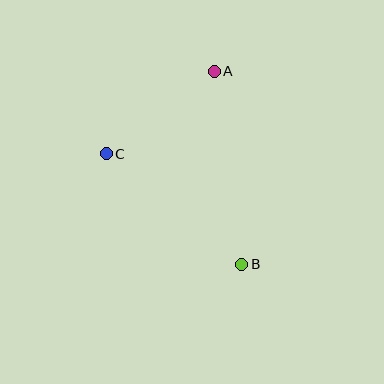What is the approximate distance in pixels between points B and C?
The distance between B and C is approximately 175 pixels.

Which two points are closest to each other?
Points A and C are closest to each other.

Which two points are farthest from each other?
Points A and B are farthest from each other.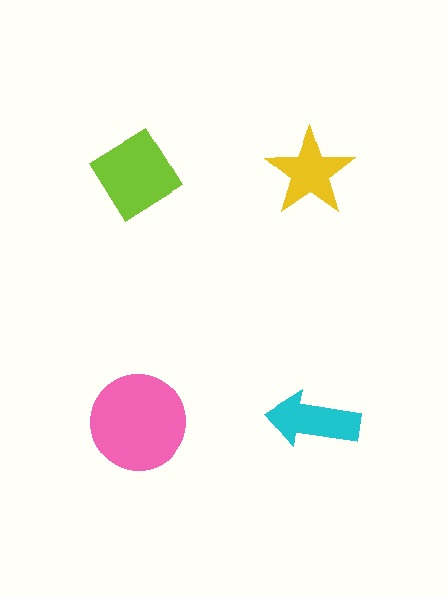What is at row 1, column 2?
A yellow star.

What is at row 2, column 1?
A pink circle.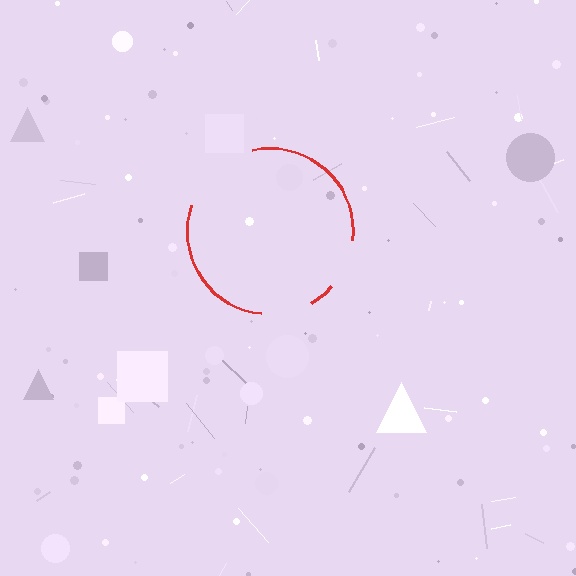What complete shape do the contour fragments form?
The contour fragments form a circle.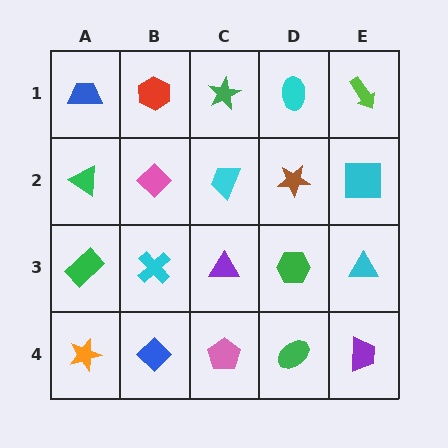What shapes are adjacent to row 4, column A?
A green rectangle (row 3, column A), a blue diamond (row 4, column B).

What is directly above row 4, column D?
A green hexagon.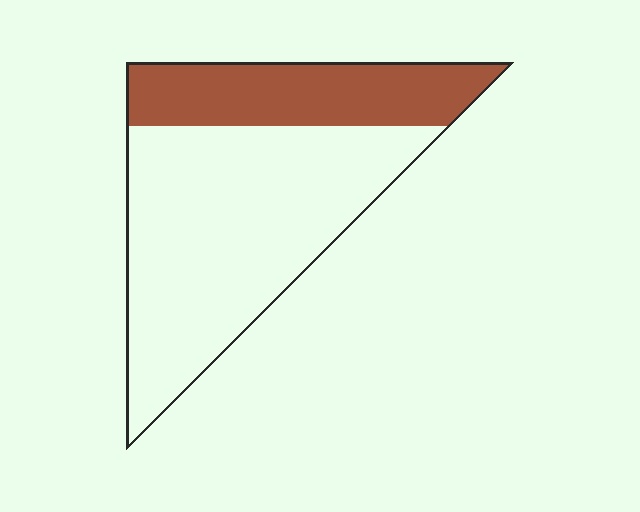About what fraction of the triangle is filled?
About one third (1/3).